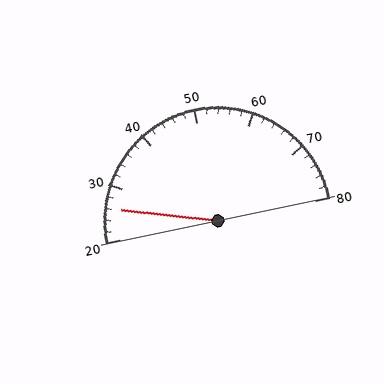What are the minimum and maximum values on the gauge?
The gauge ranges from 20 to 80.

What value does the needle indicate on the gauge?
The needle indicates approximately 26.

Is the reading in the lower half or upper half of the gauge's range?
The reading is in the lower half of the range (20 to 80).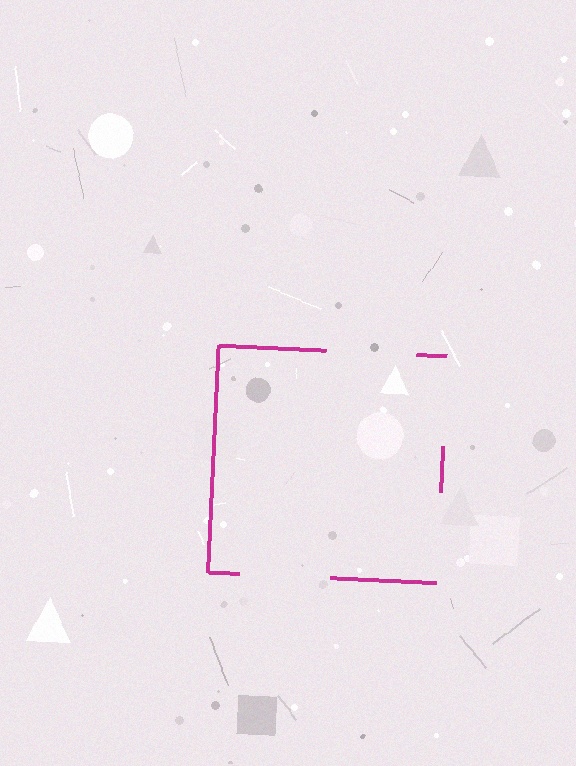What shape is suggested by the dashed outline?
The dashed outline suggests a square.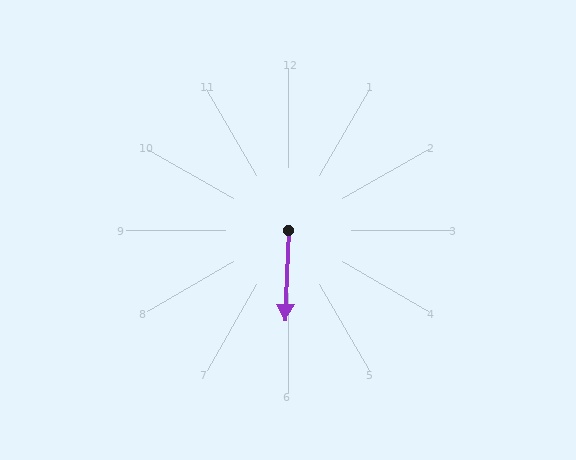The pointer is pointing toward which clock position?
Roughly 6 o'clock.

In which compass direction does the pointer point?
South.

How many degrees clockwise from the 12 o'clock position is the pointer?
Approximately 182 degrees.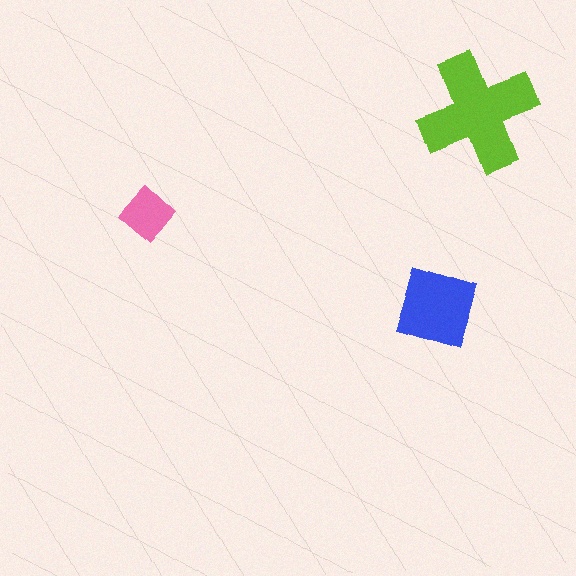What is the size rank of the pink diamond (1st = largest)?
3rd.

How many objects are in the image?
There are 3 objects in the image.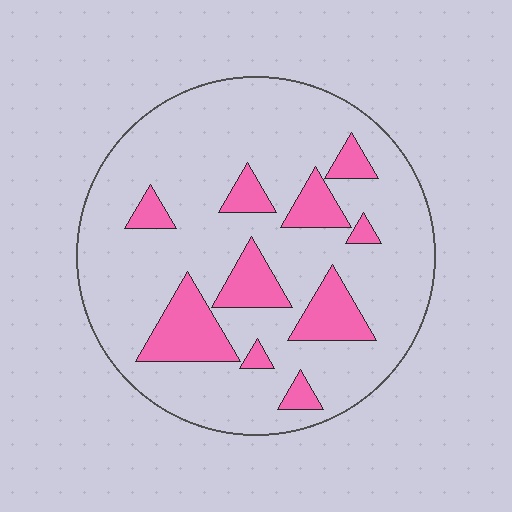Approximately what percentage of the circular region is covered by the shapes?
Approximately 20%.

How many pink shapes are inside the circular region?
10.